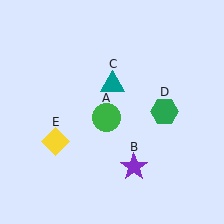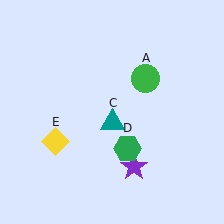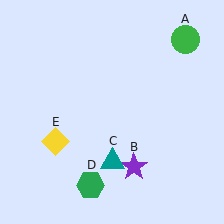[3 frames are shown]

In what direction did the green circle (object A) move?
The green circle (object A) moved up and to the right.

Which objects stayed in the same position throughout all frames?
Purple star (object B) and yellow diamond (object E) remained stationary.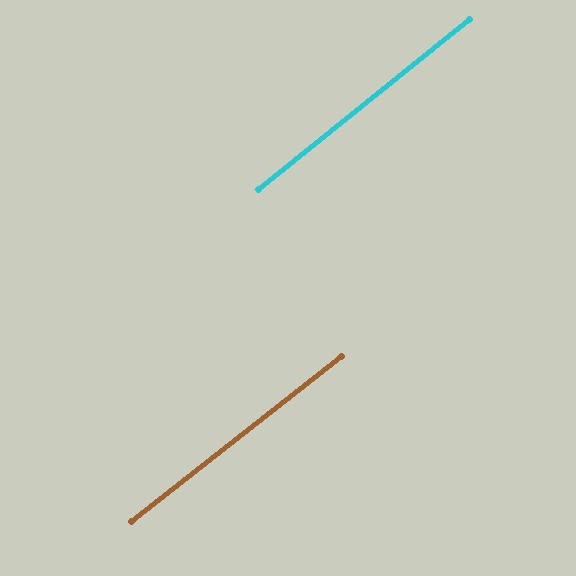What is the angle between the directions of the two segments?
Approximately 1 degree.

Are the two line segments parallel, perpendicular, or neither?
Parallel — their directions differ by only 0.7°.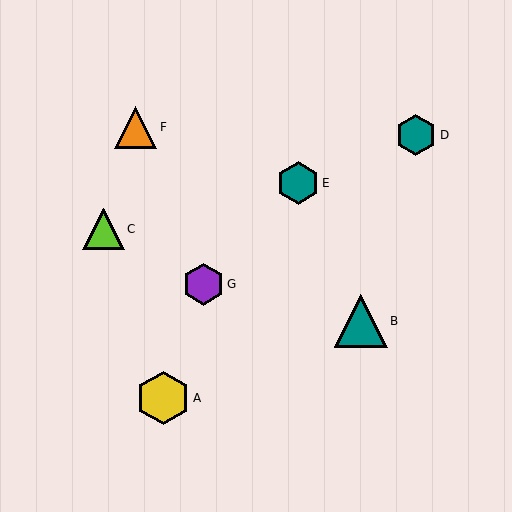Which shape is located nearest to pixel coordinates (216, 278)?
The purple hexagon (labeled G) at (203, 284) is nearest to that location.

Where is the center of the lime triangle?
The center of the lime triangle is at (104, 229).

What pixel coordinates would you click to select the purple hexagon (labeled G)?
Click at (203, 284) to select the purple hexagon G.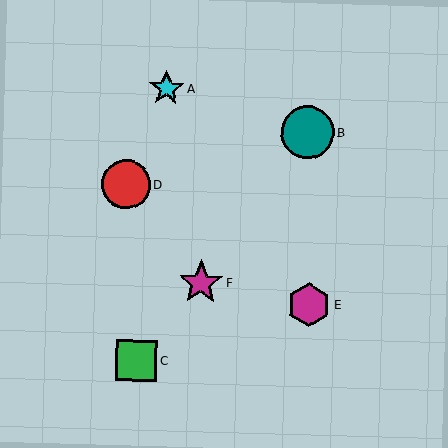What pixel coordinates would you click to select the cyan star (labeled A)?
Click at (166, 88) to select the cyan star A.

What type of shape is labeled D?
Shape D is a red circle.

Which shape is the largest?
The teal circle (labeled B) is the largest.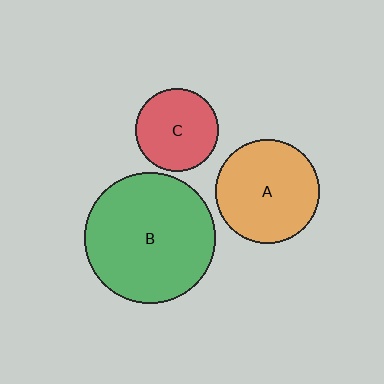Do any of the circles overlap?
No, none of the circles overlap.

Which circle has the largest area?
Circle B (green).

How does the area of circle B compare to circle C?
Approximately 2.5 times.